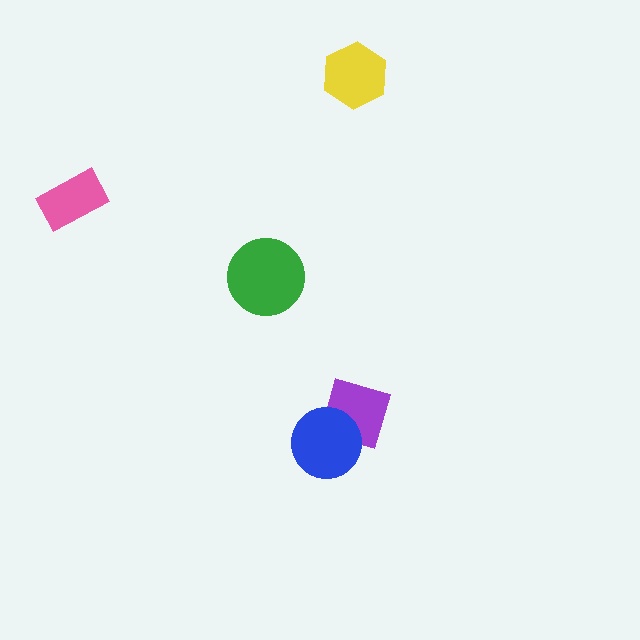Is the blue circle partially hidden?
No, no other shape covers it.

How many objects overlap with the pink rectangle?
0 objects overlap with the pink rectangle.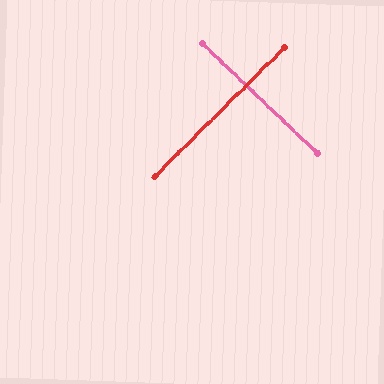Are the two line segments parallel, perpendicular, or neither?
Perpendicular — they meet at approximately 89°.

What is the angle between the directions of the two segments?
Approximately 89 degrees.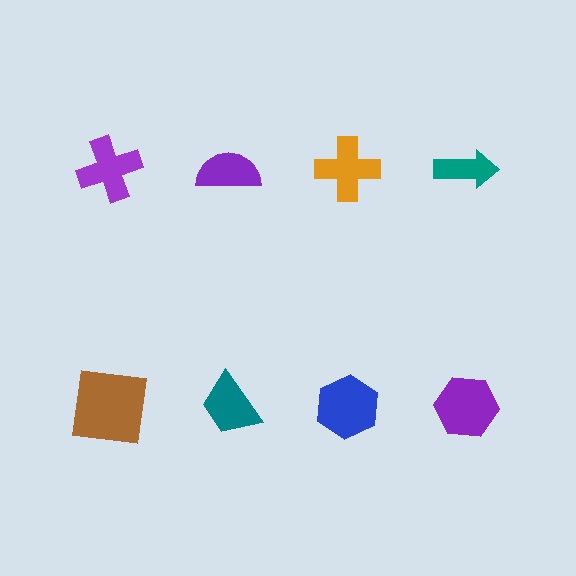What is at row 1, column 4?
A teal arrow.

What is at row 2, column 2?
A teal trapezoid.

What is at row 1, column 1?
A purple cross.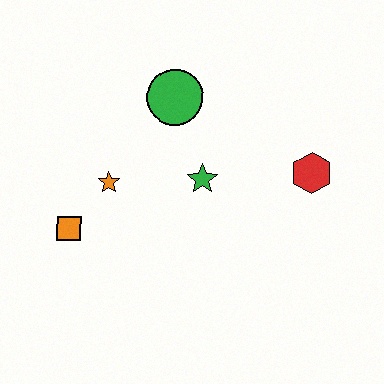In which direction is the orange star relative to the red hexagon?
The orange star is to the left of the red hexagon.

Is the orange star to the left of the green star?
Yes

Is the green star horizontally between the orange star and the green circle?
No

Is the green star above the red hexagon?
No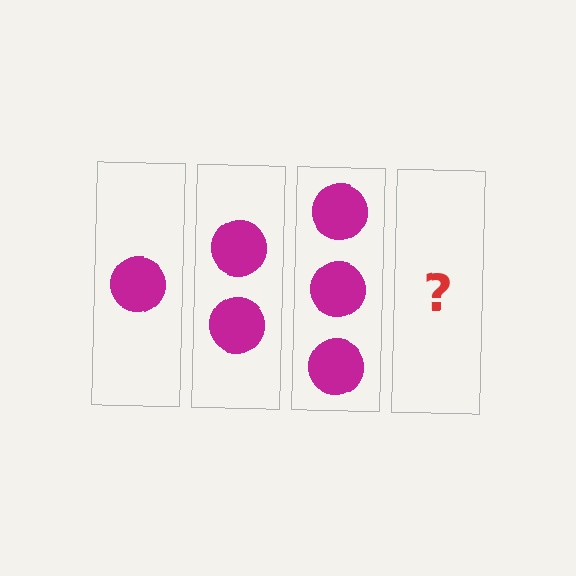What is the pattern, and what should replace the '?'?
The pattern is that each step adds one more circle. The '?' should be 4 circles.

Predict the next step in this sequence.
The next step is 4 circles.